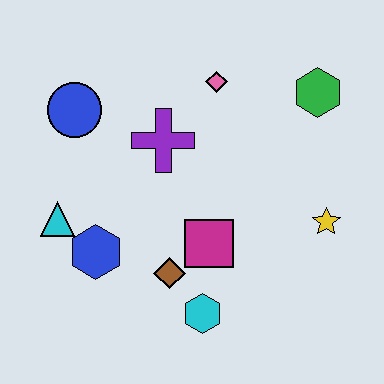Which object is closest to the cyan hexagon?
The brown diamond is closest to the cyan hexagon.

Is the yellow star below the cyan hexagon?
No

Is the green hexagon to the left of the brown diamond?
No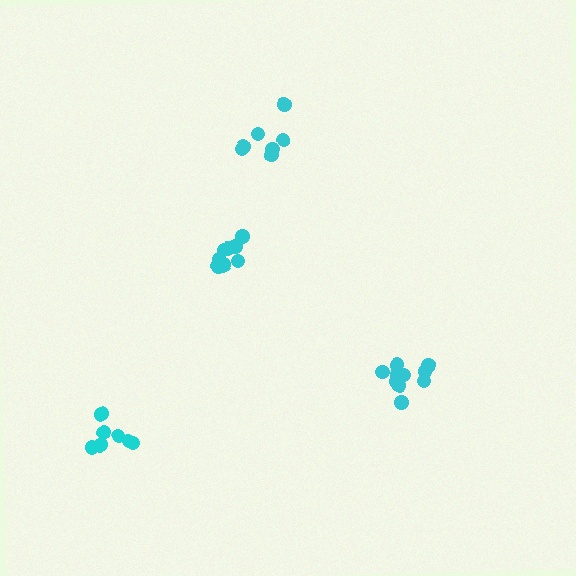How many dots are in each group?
Group 1: 7 dots, Group 2: 7 dots, Group 3: 8 dots, Group 4: 10 dots (32 total).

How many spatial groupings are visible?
There are 4 spatial groupings.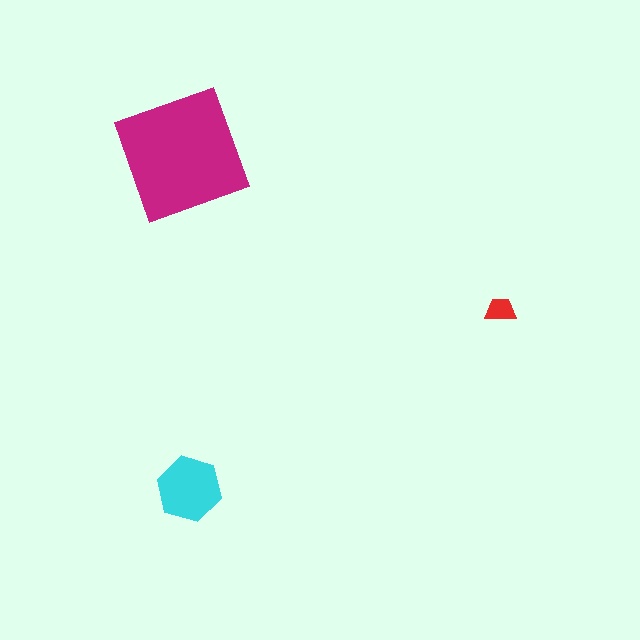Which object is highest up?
The magenta square is topmost.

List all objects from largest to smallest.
The magenta square, the cyan hexagon, the red trapezoid.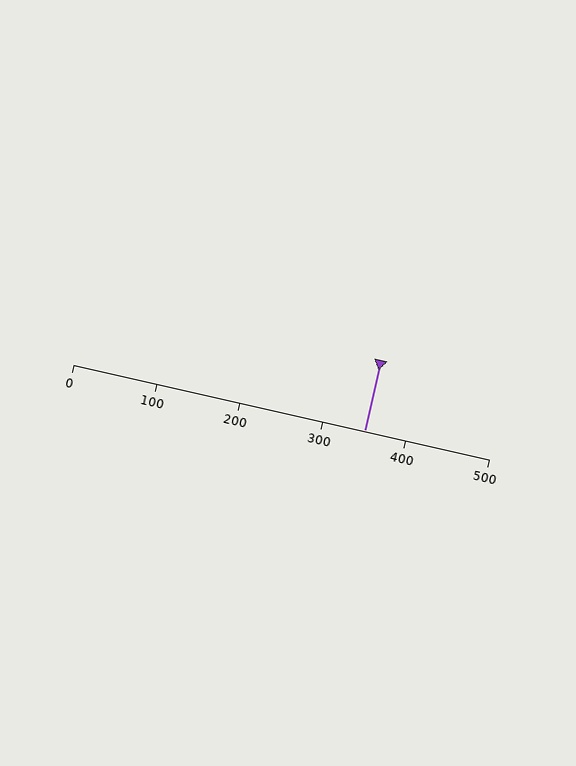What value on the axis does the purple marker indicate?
The marker indicates approximately 350.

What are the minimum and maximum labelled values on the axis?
The axis runs from 0 to 500.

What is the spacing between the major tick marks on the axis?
The major ticks are spaced 100 apart.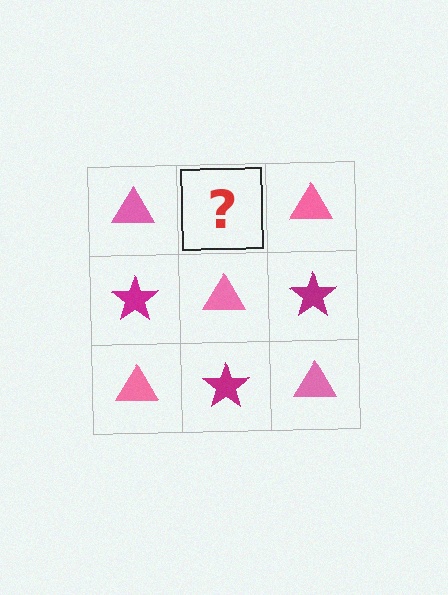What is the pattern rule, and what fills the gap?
The rule is that it alternates pink triangle and magenta star in a checkerboard pattern. The gap should be filled with a magenta star.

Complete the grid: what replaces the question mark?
The question mark should be replaced with a magenta star.